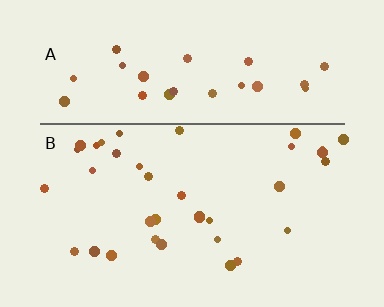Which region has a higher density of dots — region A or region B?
B (the bottom).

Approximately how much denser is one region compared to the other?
Approximately 1.2× — region B over region A.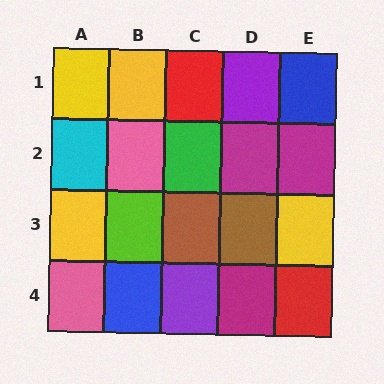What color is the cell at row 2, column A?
Cyan.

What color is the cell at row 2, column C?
Green.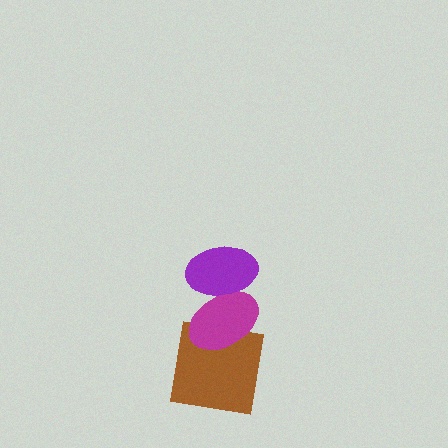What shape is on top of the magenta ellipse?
The purple ellipse is on top of the magenta ellipse.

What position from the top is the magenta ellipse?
The magenta ellipse is 2nd from the top.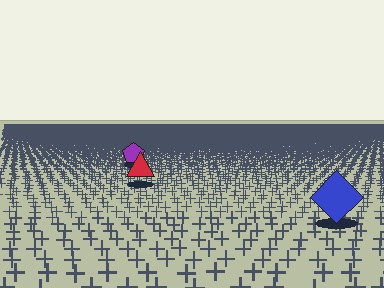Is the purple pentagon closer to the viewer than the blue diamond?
No. The blue diamond is closer — you can tell from the texture gradient: the ground texture is coarser near it.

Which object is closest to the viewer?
The blue diamond is closest. The texture marks near it are larger and more spread out.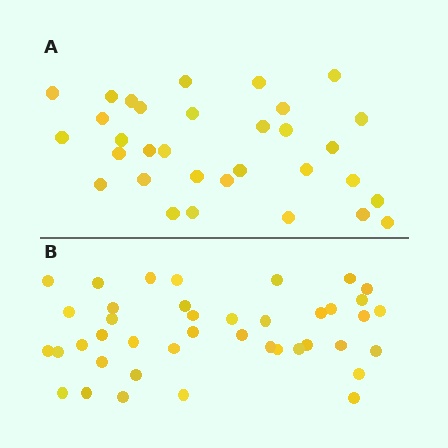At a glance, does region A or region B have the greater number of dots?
Region B (the bottom region) has more dots.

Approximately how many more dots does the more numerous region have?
Region B has roughly 8 or so more dots than region A.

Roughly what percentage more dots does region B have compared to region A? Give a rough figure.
About 30% more.